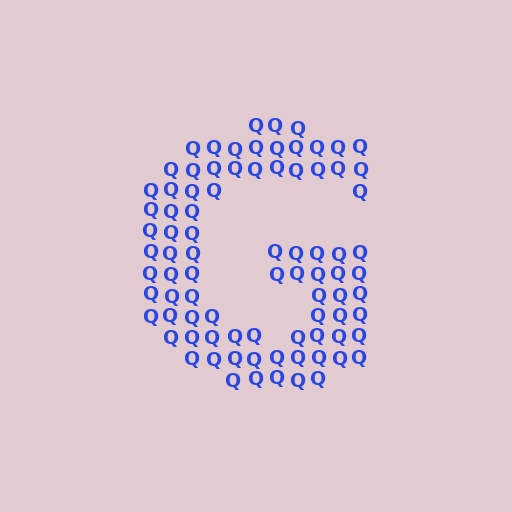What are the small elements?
The small elements are letter Q's.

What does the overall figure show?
The overall figure shows the letter G.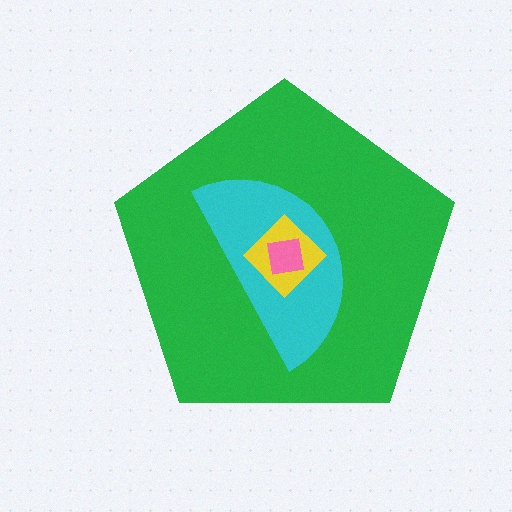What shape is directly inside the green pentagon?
The cyan semicircle.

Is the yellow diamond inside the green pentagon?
Yes.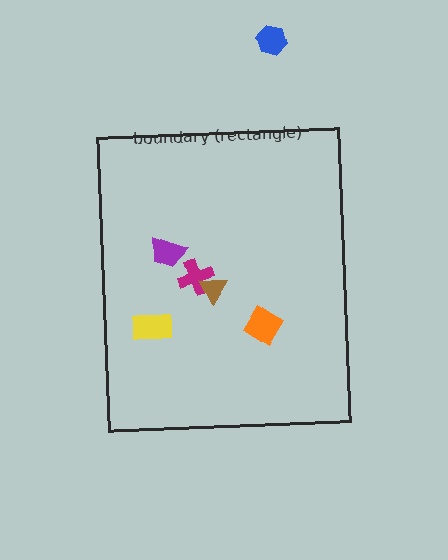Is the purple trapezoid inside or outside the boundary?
Inside.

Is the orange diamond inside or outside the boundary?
Inside.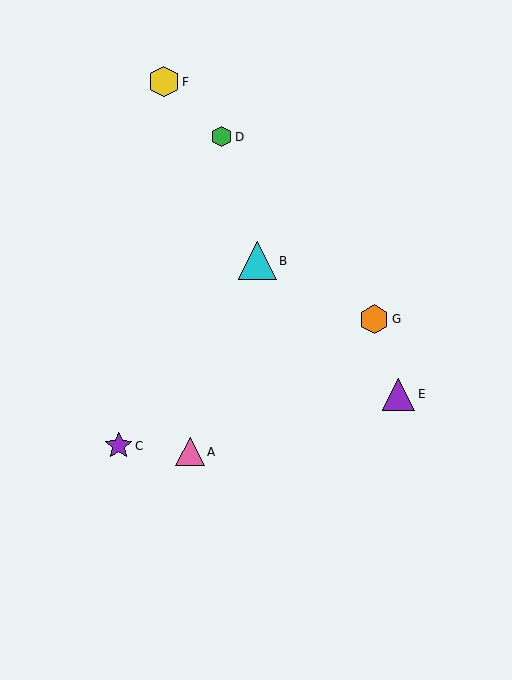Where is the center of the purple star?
The center of the purple star is at (119, 446).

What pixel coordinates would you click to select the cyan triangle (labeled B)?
Click at (257, 261) to select the cyan triangle B.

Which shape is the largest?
The cyan triangle (labeled B) is the largest.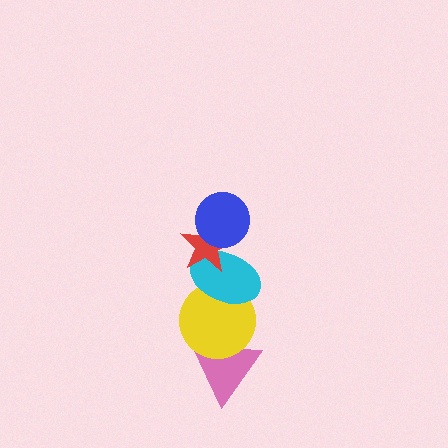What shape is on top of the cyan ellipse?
The red star is on top of the cyan ellipse.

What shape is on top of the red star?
The blue circle is on top of the red star.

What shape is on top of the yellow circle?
The cyan ellipse is on top of the yellow circle.